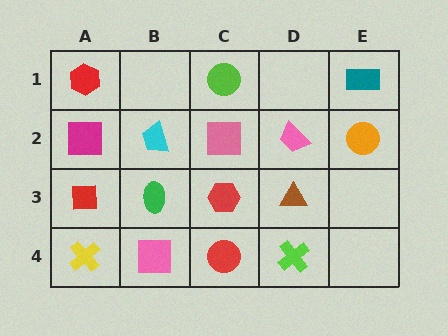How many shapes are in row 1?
3 shapes.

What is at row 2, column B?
A cyan trapezoid.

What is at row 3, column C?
A red hexagon.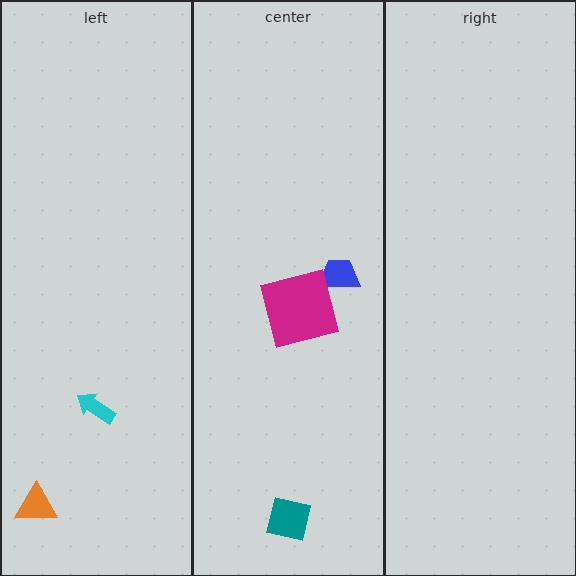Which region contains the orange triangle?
The left region.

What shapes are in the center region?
The blue trapezoid, the teal square, the magenta square.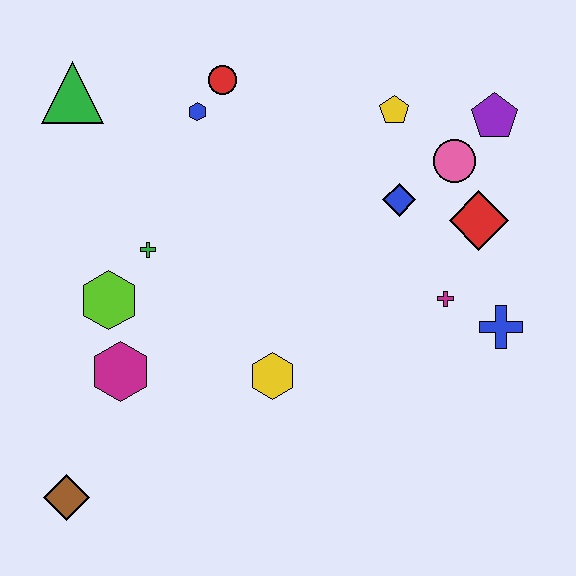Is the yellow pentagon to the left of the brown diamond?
No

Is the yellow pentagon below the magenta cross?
No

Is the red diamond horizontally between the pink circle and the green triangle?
No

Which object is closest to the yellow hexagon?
The magenta hexagon is closest to the yellow hexagon.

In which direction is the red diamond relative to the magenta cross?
The red diamond is above the magenta cross.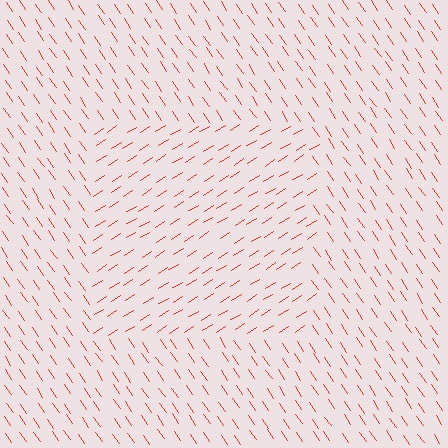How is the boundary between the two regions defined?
The boundary is defined purely by a change in line orientation (approximately 88 degrees difference). All lines are the same color and thickness.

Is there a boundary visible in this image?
Yes, there is a texture boundary formed by a change in line orientation.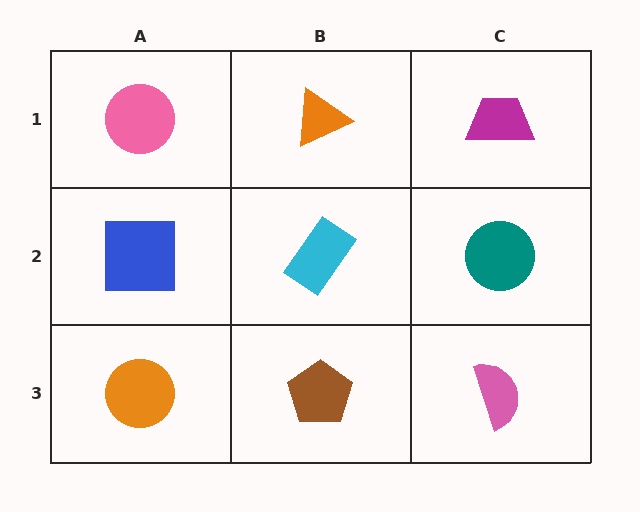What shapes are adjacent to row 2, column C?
A magenta trapezoid (row 1, column C), a pink semicircle (row 3, column C), a cyan rectangle (row 2, column B).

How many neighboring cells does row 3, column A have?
2.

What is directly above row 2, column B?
An orange triangle.